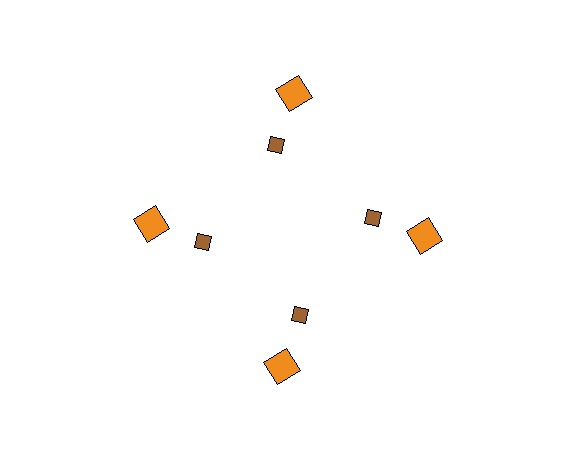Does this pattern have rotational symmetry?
Yes, this pattern has 4-fold rotational symmetry. It looks the same after rotating 90 degrees around the center.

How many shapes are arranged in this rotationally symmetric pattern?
There are 8 shapes, arranged in 4 groups of 2.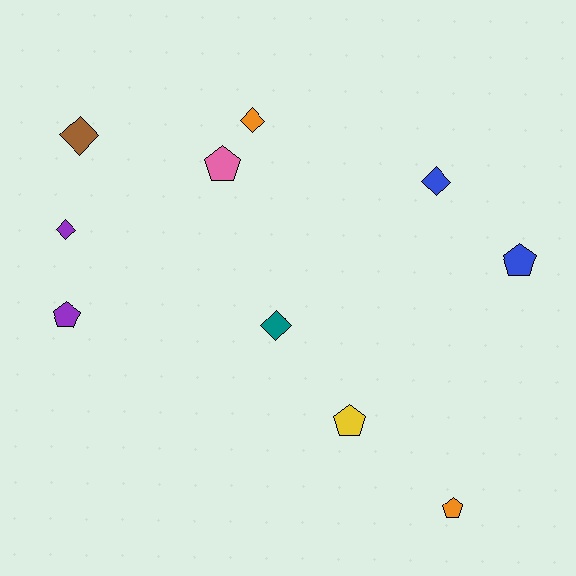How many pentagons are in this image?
There are 5 pentagons.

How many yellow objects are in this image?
There is 1 yellow object.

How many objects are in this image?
There are 10 objects.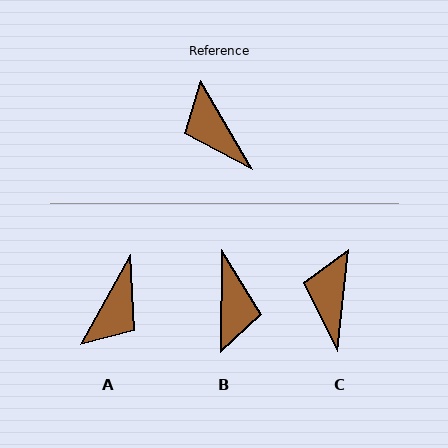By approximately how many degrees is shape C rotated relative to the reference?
Approximately 36 degrees clockwise.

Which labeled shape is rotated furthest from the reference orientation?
B, about 150 degrees away.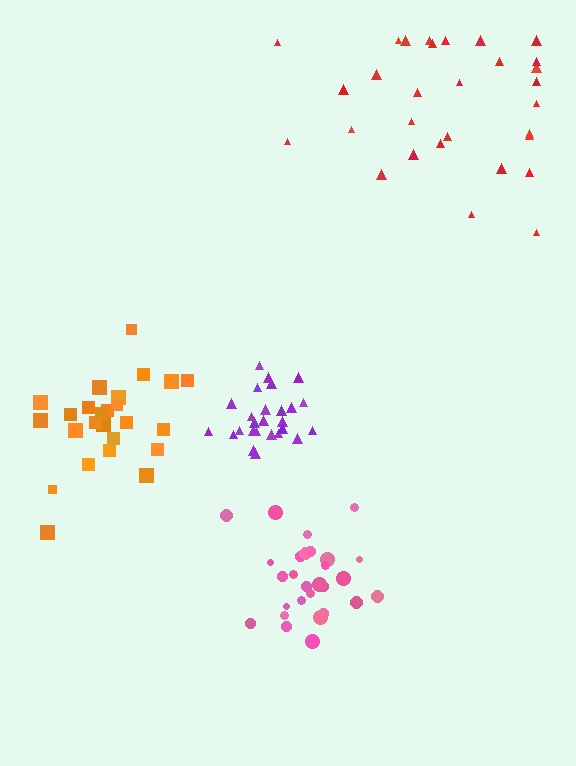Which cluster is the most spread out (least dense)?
Red.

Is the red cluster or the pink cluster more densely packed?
Pink.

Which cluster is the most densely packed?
Purple.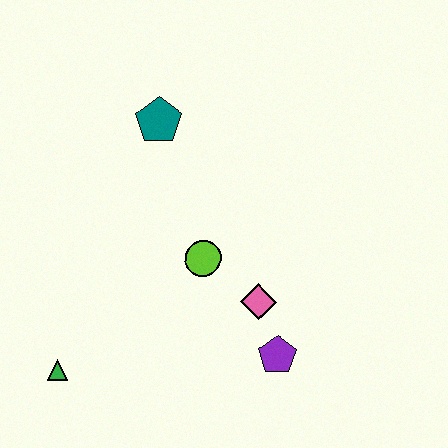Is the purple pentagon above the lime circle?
No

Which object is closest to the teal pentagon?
The lime circle is closest to the teal pentagon.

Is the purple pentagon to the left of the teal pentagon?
No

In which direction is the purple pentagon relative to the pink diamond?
The purple pentagon is below the pink diamond.